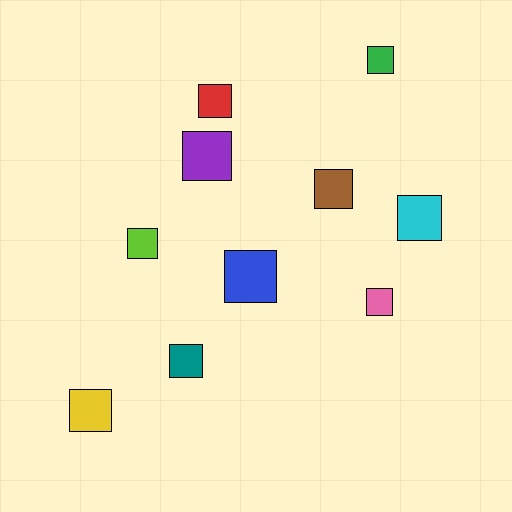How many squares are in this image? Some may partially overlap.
There are 10 squares.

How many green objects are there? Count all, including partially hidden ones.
There is 1 green object.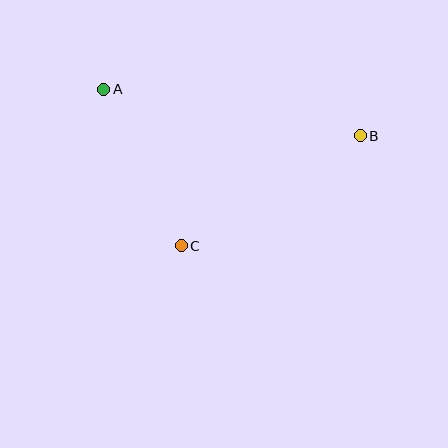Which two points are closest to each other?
Points A and C are closest to each other.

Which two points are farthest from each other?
Points A and B are farthest from each other.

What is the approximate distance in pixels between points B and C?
The distance between B and C is approximately 210 pixels.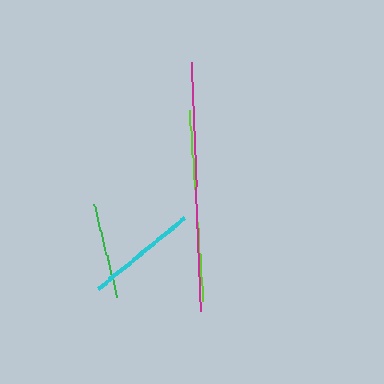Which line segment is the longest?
The magenta line is the longest at approximately 250 pixels.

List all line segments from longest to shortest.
From longest to shortest: magenta, lime, cyan, green.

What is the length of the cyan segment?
The cyan segment is approximately 112 pixels long.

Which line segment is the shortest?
The green line is the shortest at approximately 95 pixels.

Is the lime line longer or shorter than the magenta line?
The magenta line is longer than the lime line.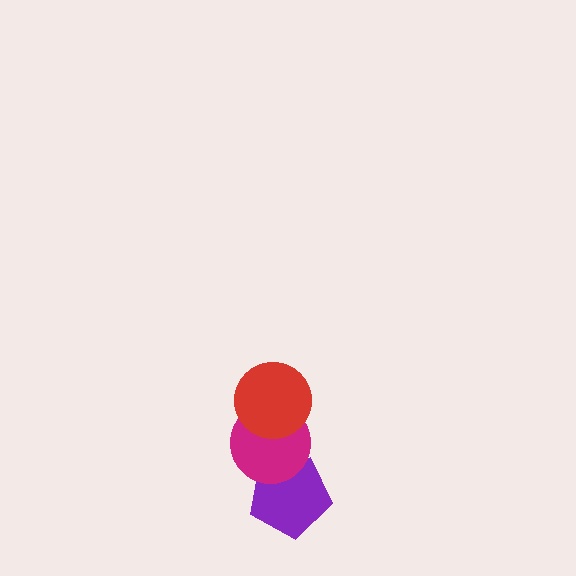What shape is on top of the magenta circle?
The red circle is on top of the magenta circle.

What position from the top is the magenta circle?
The magenta circle is 2nd from the top.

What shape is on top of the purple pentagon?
The magenta circle is on top of the purple pentagon.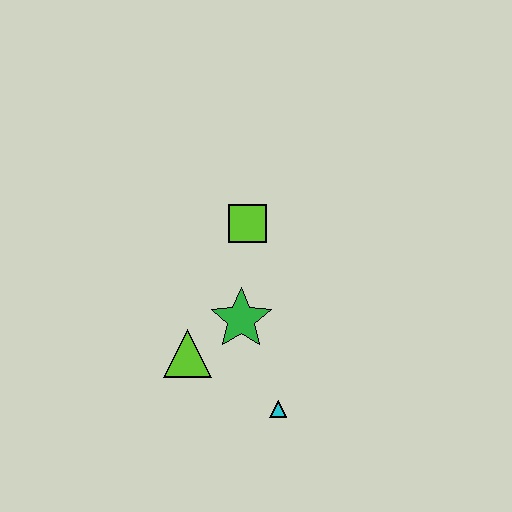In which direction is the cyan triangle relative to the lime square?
The cyan triangle is below the lime square.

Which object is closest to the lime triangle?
The green star is closest to the lime triangle.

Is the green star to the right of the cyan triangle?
No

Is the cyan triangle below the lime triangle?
Yes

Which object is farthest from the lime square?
The cyan triangle is farthest from the lime square.